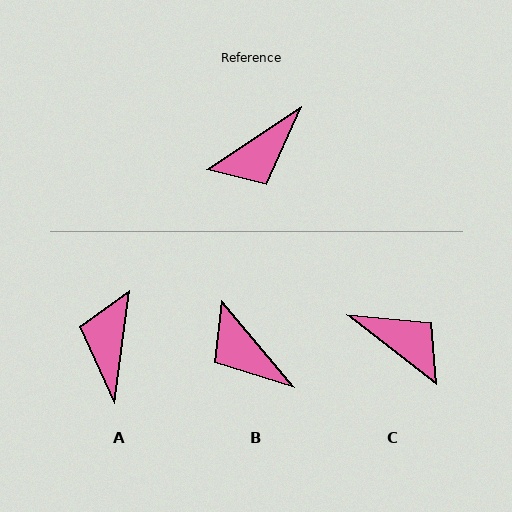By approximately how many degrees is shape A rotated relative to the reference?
Approximately 131 degrees clockwise.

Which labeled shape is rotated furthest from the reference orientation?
A, about 131 degrees away.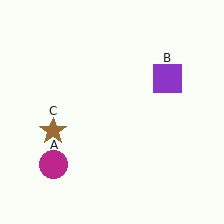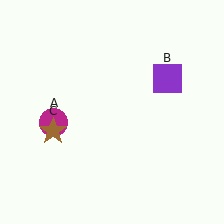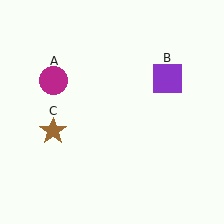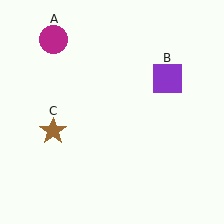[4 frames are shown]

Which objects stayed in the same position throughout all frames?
Purple square (object B) and brown star (object C) remained stationary.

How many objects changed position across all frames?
1 object changed position: magenta circle (object A).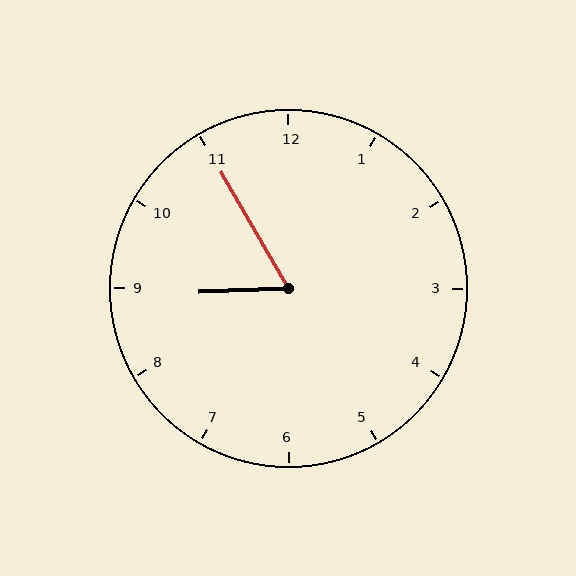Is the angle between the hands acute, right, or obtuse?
It is acute.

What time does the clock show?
8:55.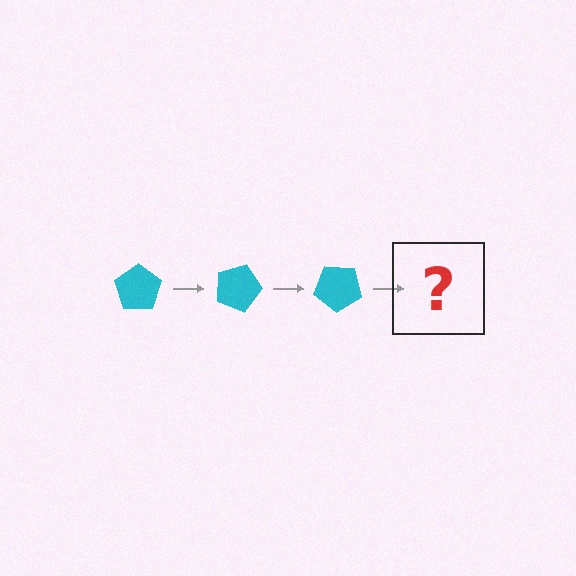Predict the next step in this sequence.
The next step is a cyan pentagon rotated 60 degrees.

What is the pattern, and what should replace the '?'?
The pattern is that the pentagon rotates 20 degrees each step. The '?' should be a cyan pentagon rotated 60 degrees.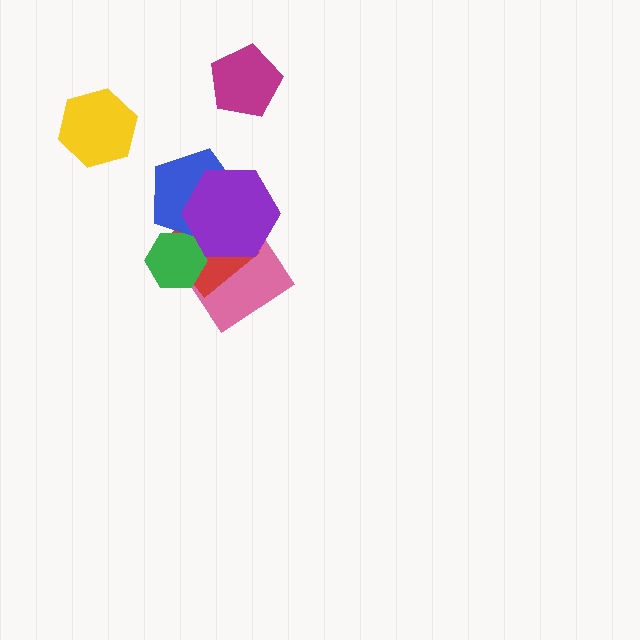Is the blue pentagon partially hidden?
Yes, it is partially covered by another shape.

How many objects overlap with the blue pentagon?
3 objects overlap with the blue pentagon.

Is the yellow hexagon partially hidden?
No, no other shape covers it.